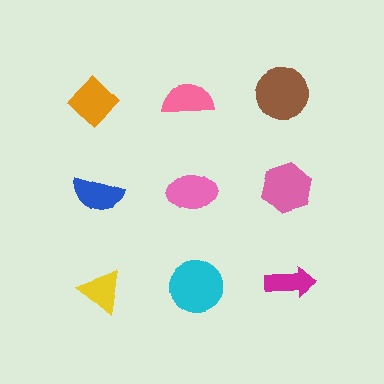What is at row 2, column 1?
A blue semicircle.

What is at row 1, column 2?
A pink semicircle.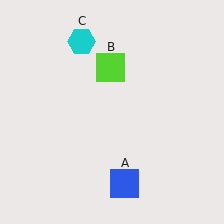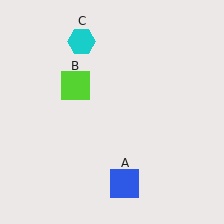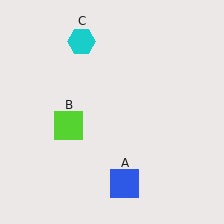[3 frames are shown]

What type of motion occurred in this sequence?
The lime square (object B) rotated counterclockwise around the center of the scene.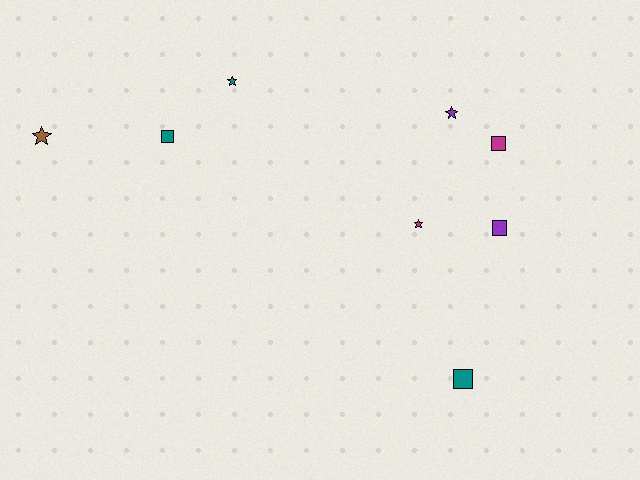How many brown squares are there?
There are no brown squares.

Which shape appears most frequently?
Square, with 4 objects.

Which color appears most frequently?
Teal, with 3 objects.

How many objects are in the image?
There are 8 objects.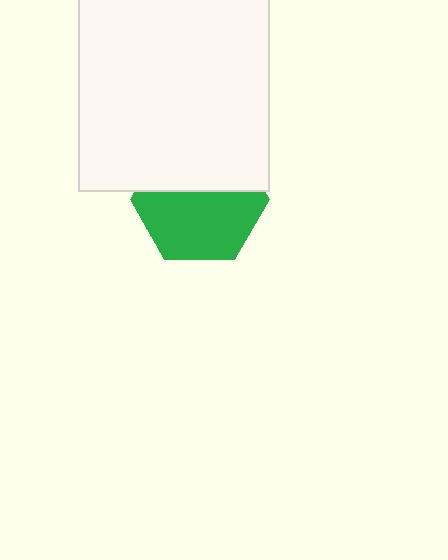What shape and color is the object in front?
The object in front is a white rectangle.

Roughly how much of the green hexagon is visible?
About half of it is visible (roughly 59%).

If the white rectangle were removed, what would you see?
You would see the complete green hexagon.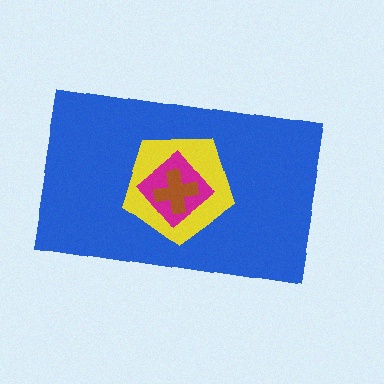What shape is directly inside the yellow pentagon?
The magenta diamond.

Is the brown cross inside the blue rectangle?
Yes.